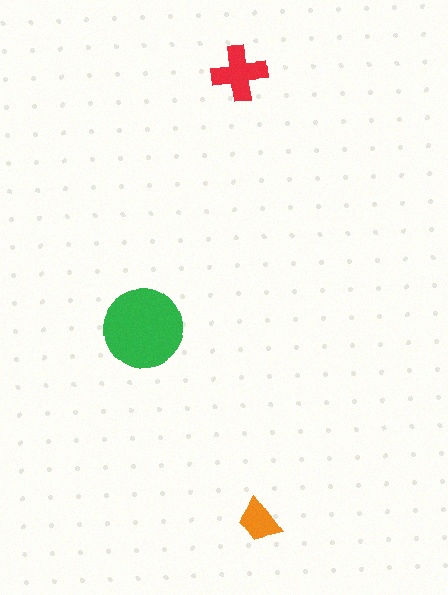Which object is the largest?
The green circle.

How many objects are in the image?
There are 3 objects in the image.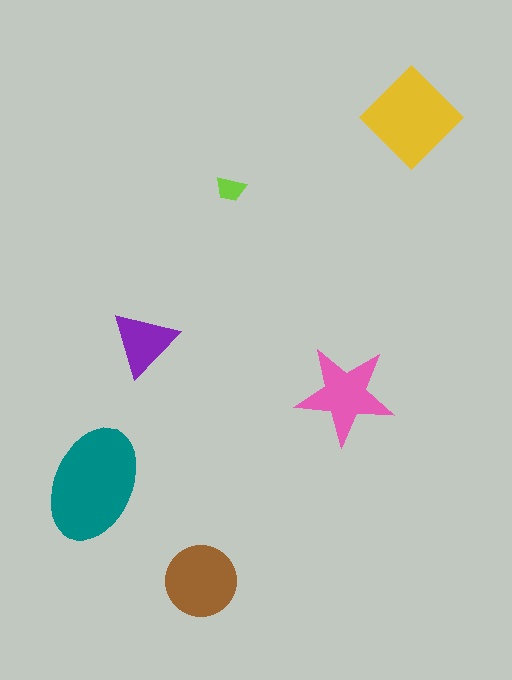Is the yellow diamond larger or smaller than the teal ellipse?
Smaller.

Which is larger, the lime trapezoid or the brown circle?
The brown circle.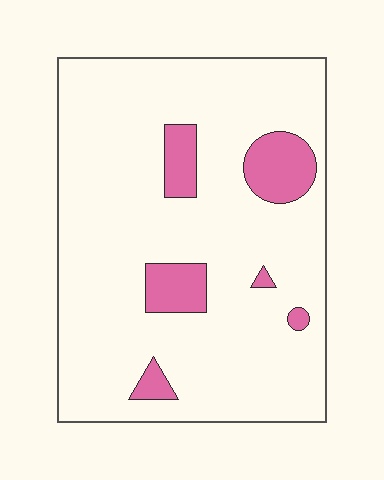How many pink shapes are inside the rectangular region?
6.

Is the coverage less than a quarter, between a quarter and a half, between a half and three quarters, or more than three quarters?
Less than a quarter.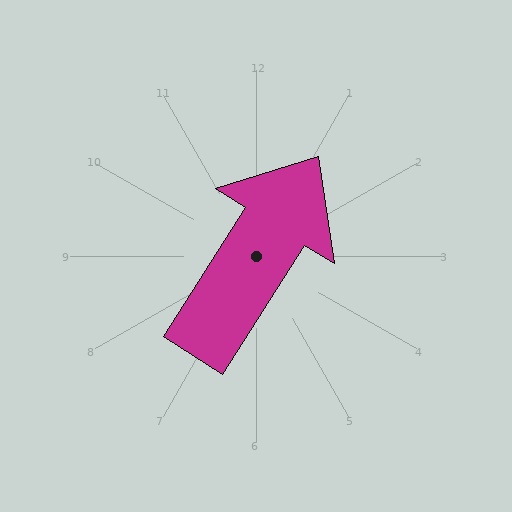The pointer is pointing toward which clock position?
Roughly 1 o'clock.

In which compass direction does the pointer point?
Northeast.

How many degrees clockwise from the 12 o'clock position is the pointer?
Approximately 32 degrees.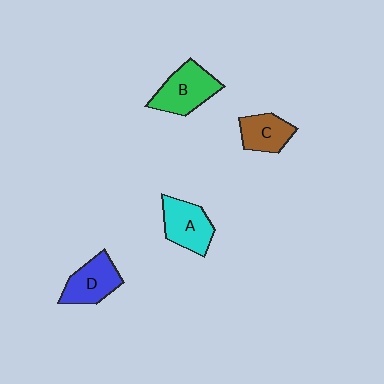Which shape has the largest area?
Shape B (green).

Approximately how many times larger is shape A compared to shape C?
Approximately 1.2 times.